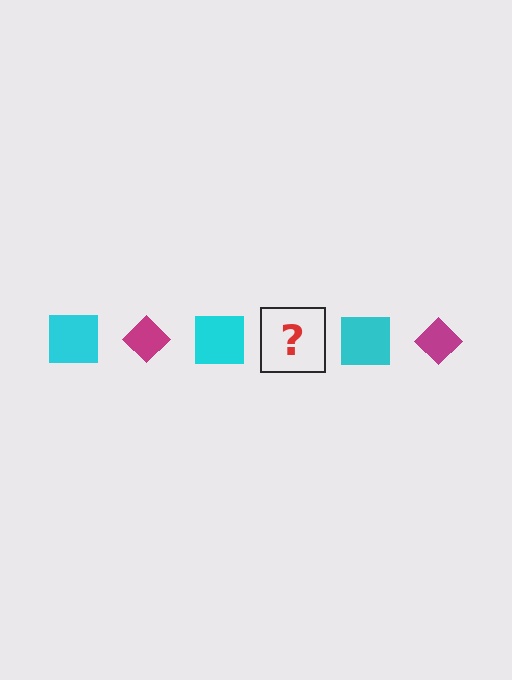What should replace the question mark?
The question mark should be replaced with a magenta diamond.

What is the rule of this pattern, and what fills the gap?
The rule is that the pattern alternates between cyan square and magenta diamond. The gap should be filled with a magenta diamond.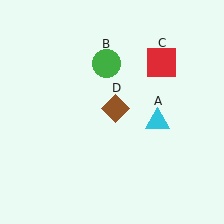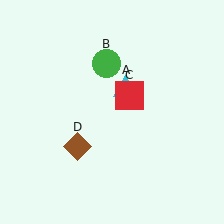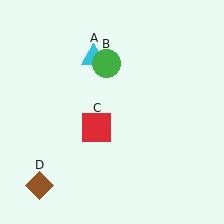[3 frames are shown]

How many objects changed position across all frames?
3 objects changed position: cyan triangle (object A), red square (object C), brown diamond (object D).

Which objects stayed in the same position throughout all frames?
Green circle (object B) remained stationary.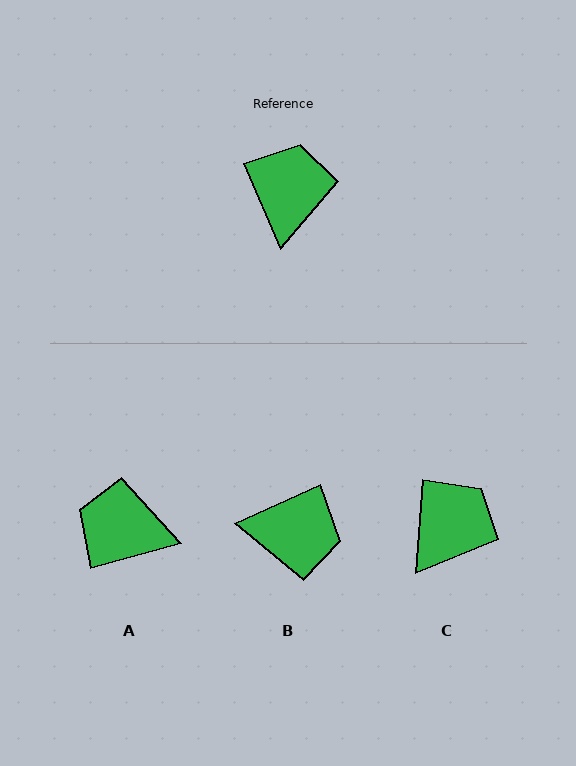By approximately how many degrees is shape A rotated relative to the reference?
Approximately 82 degrees counter-clockwise.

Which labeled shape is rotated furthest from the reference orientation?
B, about 89 degrees away.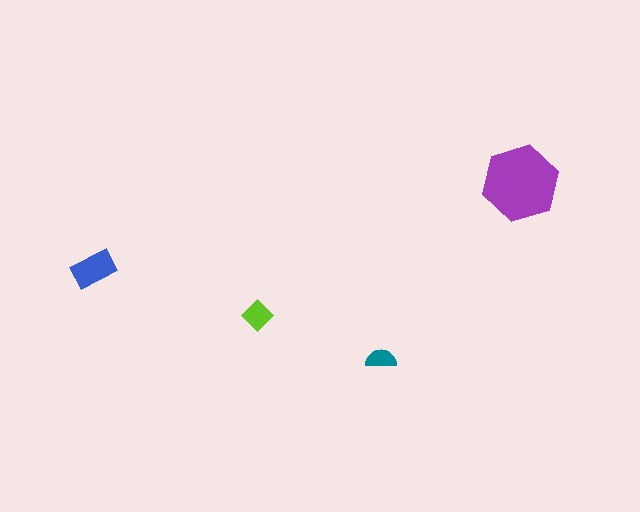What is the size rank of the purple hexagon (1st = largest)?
1st.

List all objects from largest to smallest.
The purple hexagon, the blue rectangle, the lime diamond, the teal semicircle.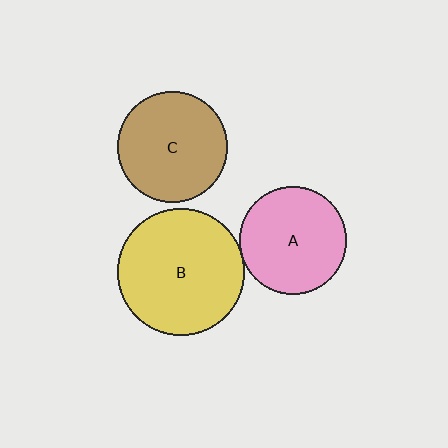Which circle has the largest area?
Circle B (yellow).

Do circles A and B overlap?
Yes.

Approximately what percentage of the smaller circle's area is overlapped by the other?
Approximately 5%.